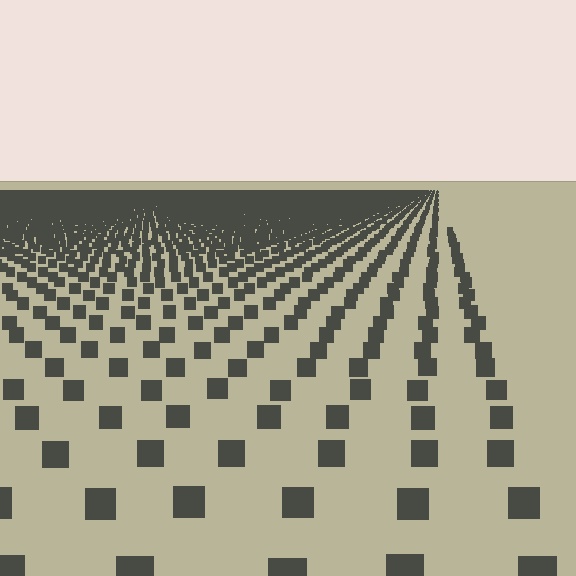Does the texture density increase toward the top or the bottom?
Density increases toward the top.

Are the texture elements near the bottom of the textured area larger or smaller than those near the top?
Larger. Near the bottom, elements are closer to the viewer and appear at a bigger on-screen size.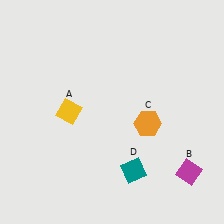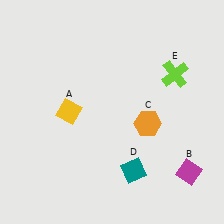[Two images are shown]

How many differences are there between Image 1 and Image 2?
There is 1 difference between the two images.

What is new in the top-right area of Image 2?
A lime cross (E) was added in the top-right area of Image 2.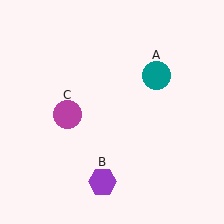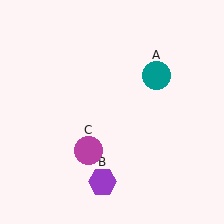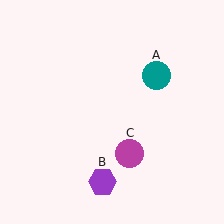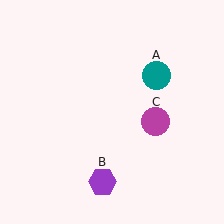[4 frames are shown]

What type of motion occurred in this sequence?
The magenta circle (object C) rotated counterclockwise around the center of the scene.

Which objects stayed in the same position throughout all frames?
Teal circle (object A) and purple hexagon (object B) remained stationary.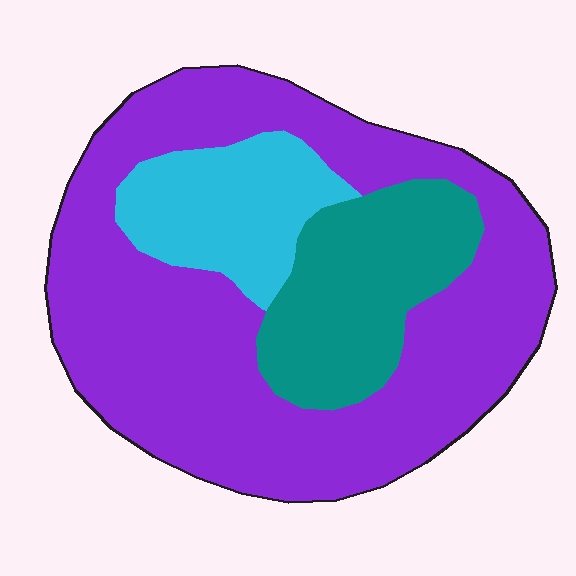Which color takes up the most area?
Purple, at roughly 65%.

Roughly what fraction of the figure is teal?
Teal covers roughly 20% of the figure.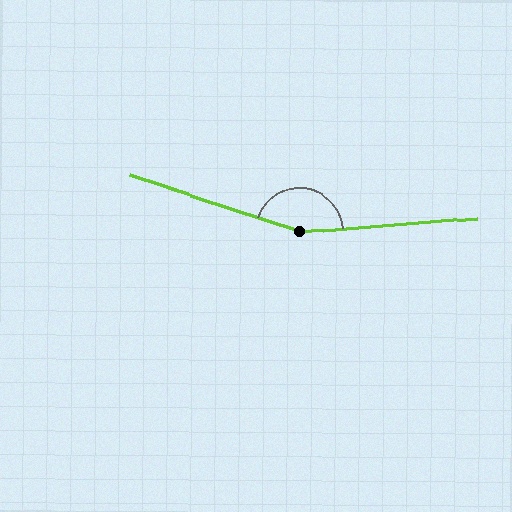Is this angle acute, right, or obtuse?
It is obtuse.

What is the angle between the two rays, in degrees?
Approximately 158 degrees.